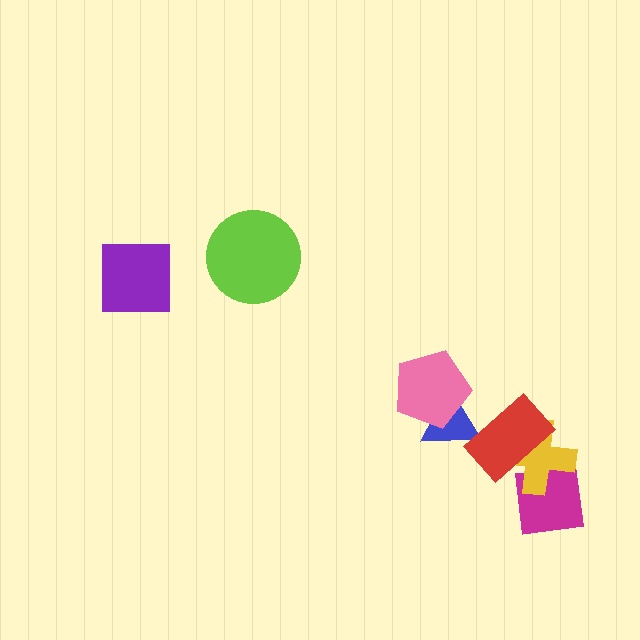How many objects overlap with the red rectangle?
3 objects overlap with the red rectangle.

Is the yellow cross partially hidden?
Yes, it is partially covered by another shape.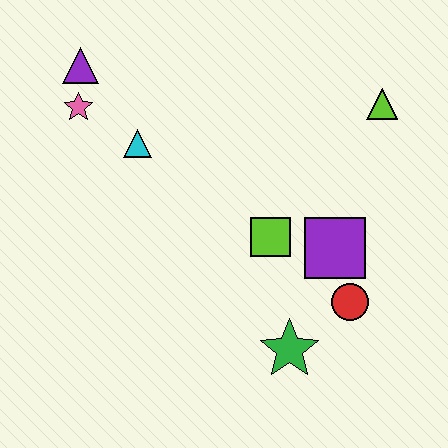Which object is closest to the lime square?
The purple square is closest to the lime square.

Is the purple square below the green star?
No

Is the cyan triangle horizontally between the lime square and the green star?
No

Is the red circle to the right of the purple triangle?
Yes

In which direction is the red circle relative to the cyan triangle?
The red circle is to the right of the cyan triangle.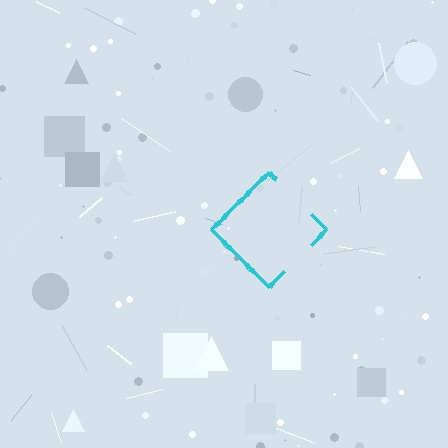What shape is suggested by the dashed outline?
The dashed outline suggests a diamond.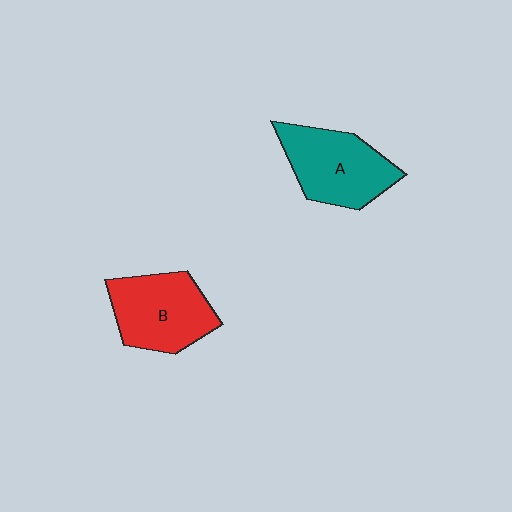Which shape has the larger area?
Shape A (teal).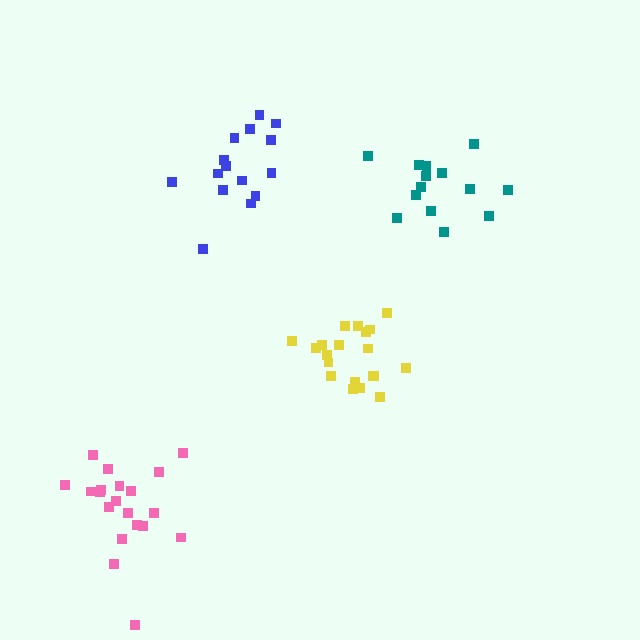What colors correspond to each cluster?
The clusters are colored: yellow, teal, blue, pink.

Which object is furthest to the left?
The pink cluster is leftmost.